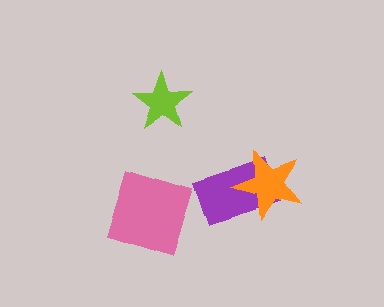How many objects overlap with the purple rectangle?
1 object overlaps with the purple rectangle.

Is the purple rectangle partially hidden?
Yes, it is partially covered by another shape.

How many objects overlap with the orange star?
1 object overlaps with the orange star.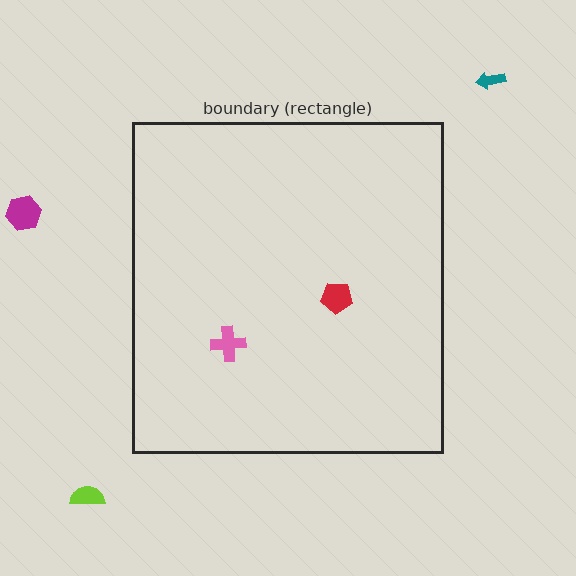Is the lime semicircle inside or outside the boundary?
Outside.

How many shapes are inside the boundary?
2 inside, 3 outside.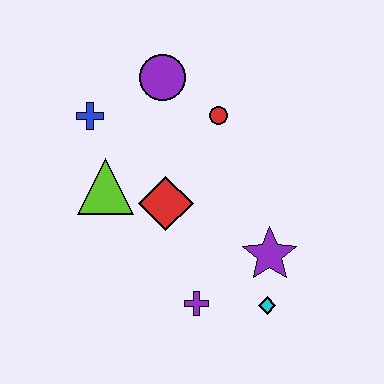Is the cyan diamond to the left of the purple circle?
No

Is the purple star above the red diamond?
No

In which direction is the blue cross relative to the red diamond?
The blue cross is above the red diamond.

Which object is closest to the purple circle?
The red circle is closest to the purple circle.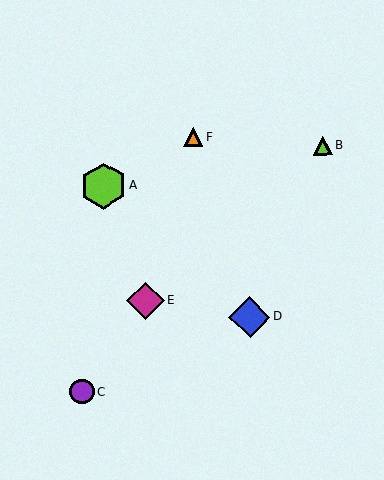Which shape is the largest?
The lime hexagon (labeled A) is the largest.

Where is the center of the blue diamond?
The center of the blue diamond is at (250, 317).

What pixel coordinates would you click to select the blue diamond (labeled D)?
Click at (250, 317) to select the blue diamond D.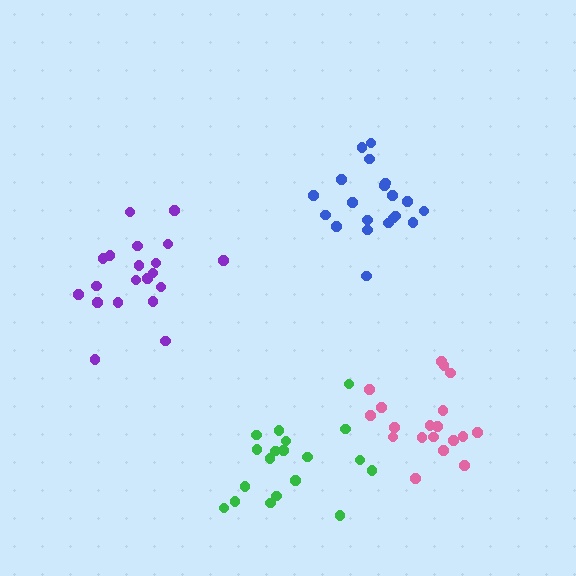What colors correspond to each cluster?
The clusters are colored: blue, purple, green, pink.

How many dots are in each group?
Group 1: 20 dots, Group 2: 20 dots, Group 3: 19 dots, Group 4: 19 dots (78 total).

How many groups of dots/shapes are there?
There are 4 groups.